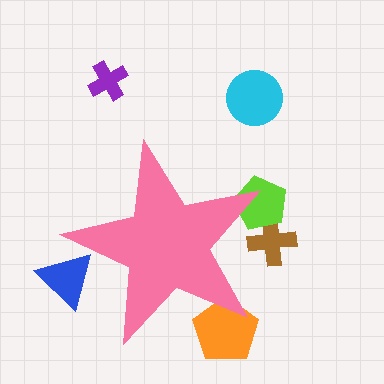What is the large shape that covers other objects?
A pink star.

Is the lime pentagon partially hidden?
Yes, the lime pentagon is partially hidden behind the pink star.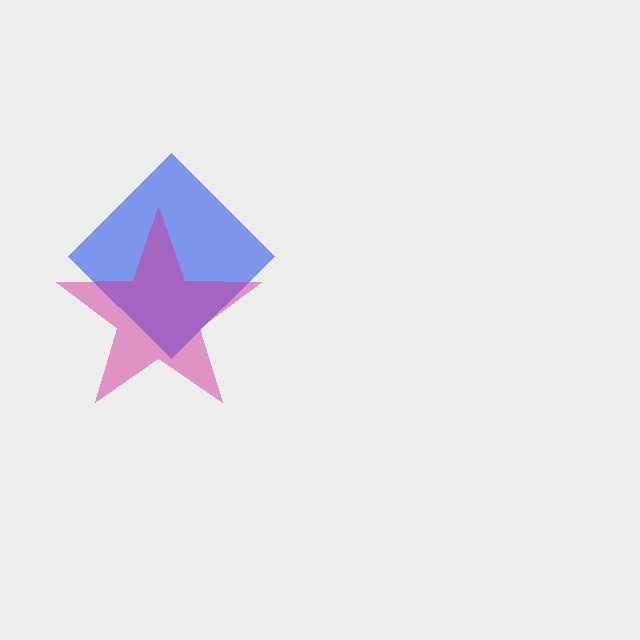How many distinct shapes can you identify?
There are 2 distinct shapes: a blue diamond, a magenta star.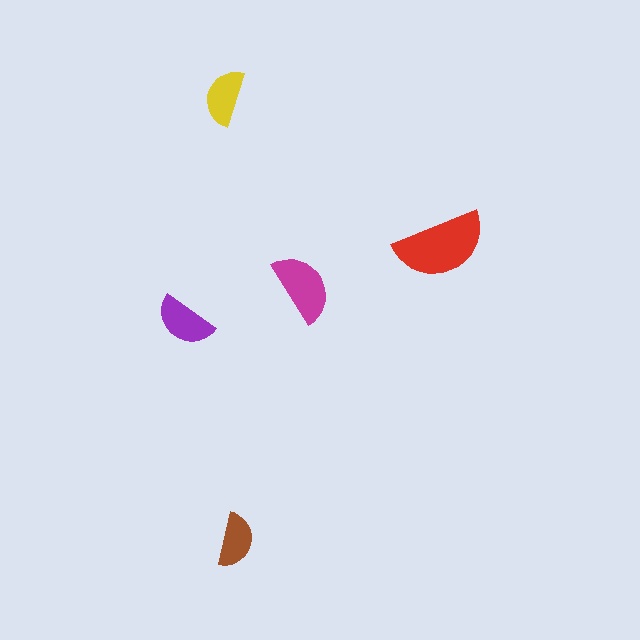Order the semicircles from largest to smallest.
the red one, the magenta one, the purple one, the yellow one, the brown one.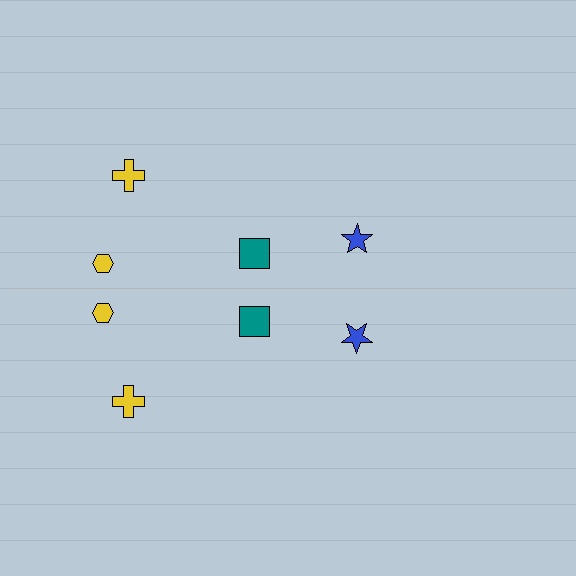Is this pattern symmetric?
Yes, this pattern has bilateral (reflection) symmetry.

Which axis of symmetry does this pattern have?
The pattern has a horizontal axis of symmetry running through the center of the image.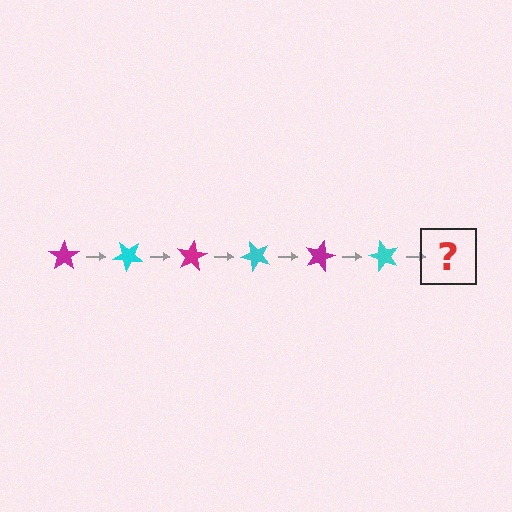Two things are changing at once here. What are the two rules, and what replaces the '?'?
The two rules are that it rotates 40 degrees each step and the color cycles through magenta and cyan. The '?' should be a magenta star, rotated 240 degrees from the start.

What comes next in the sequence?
The next element should be a magenta star, rotated 240 degrees from the start.